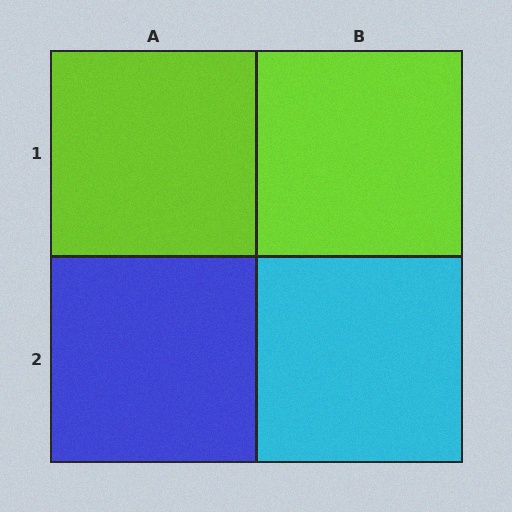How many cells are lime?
2 cells are lime.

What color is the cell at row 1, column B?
Lime.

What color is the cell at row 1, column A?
Lime.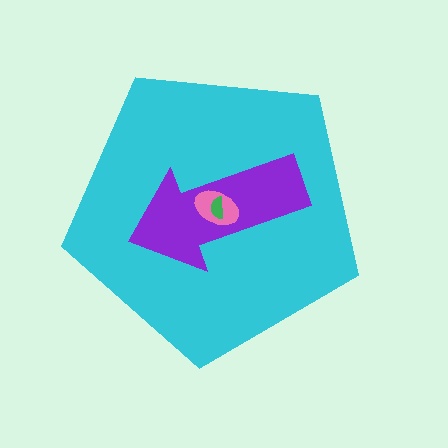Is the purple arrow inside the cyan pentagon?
Yes.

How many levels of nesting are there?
4.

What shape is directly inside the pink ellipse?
The green semicircle.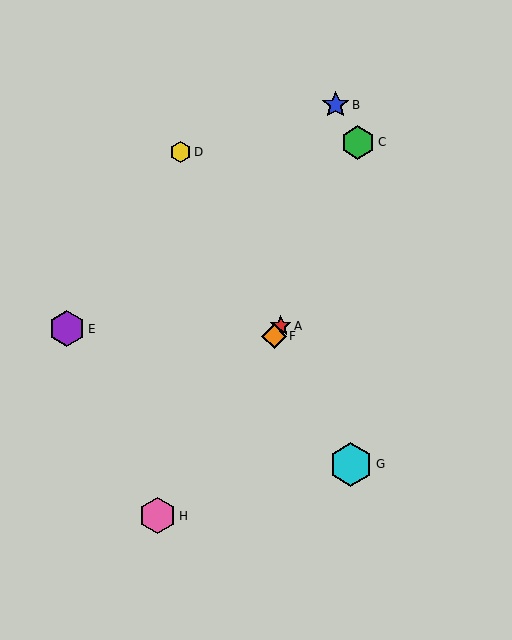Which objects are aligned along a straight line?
Objects A, F, H are aligned along a straight line.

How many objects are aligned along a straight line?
3 objects (A, F, H) are aligned along a straight line.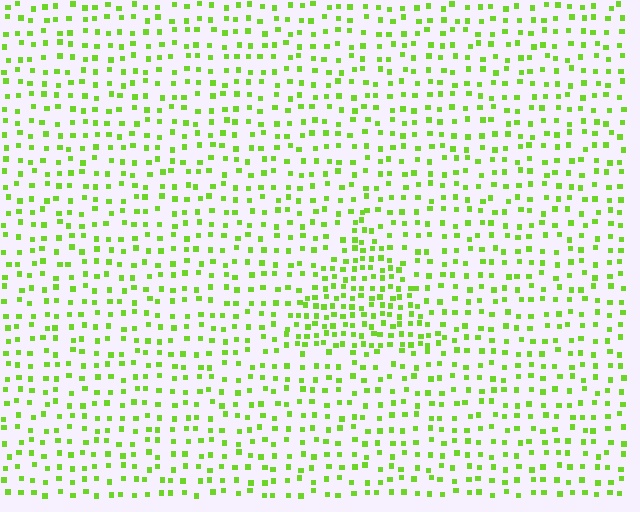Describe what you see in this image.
The image contains small lime elements arranged at two different densities. A triangle-shaped region is visible where the elements are more densely packed than the surrounding area.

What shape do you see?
I see a triangle.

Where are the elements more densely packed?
The elements are more densely packed inside the triangle boundary.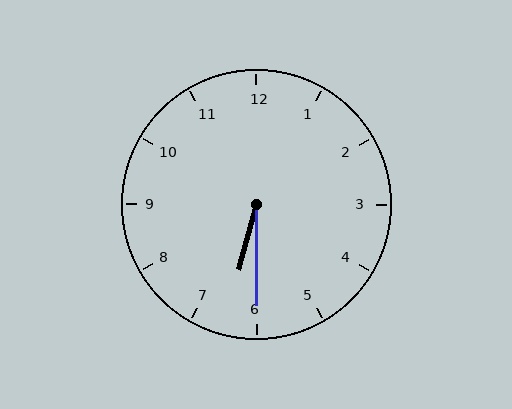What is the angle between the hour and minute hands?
Approximately 15 degrees.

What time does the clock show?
6:30.